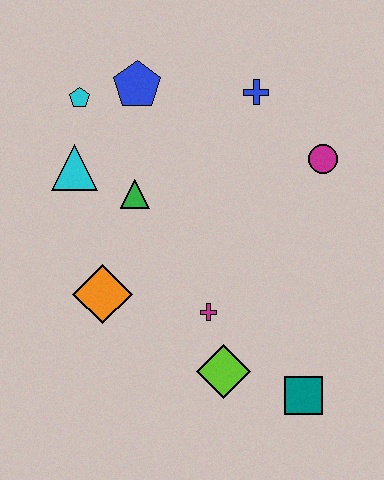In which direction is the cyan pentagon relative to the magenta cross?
The cyan pentagon is above the magenta cross.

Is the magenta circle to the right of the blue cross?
Yes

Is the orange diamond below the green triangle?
Yes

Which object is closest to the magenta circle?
The blue cross is closest to the magenta circle.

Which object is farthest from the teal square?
The cyan pentagon is farthest from the teal square.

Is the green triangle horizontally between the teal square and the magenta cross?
No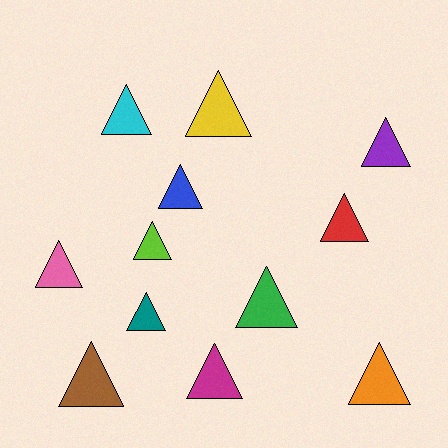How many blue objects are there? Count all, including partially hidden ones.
There is 1 blue object.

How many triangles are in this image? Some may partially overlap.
There are 12 triangles.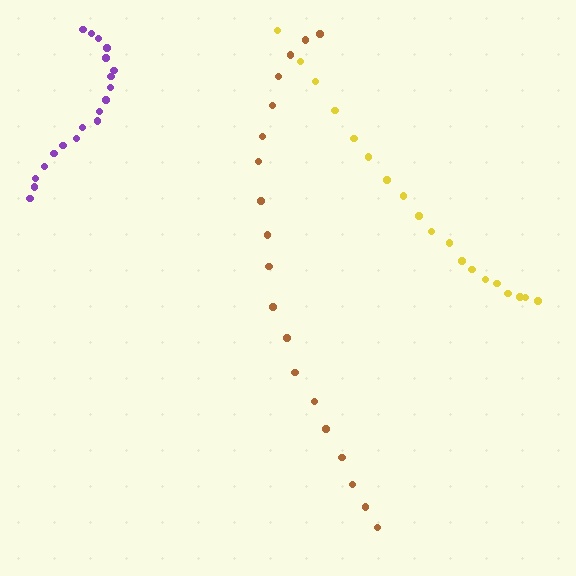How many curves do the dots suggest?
There are 3 distinct paths.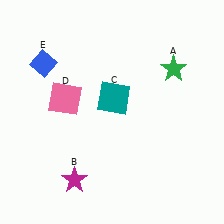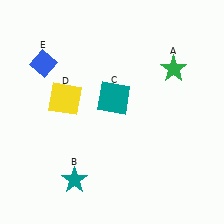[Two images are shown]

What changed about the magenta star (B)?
In Image 1, B is magenta. In Image 2, it changed to teal.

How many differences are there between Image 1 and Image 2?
There are 2 differences between the two images.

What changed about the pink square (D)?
In Image 1, D is pink. In Image 2, it changed to yellow.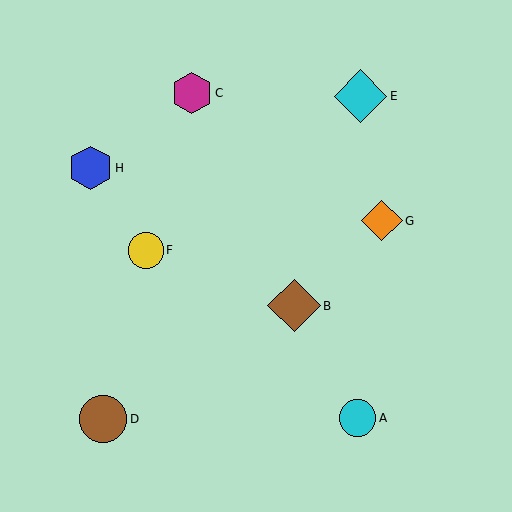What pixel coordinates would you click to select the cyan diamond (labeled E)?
Click at (361, 96) to select the cyan diamond E.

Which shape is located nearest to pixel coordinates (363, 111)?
The cyan diamond (labeled E) at (361, 96) is nearest to that location.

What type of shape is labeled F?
Shape F is a yellow circle.